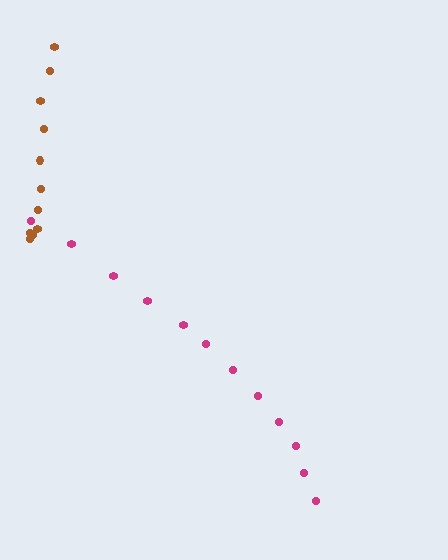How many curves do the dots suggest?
There are 2 distinct paths.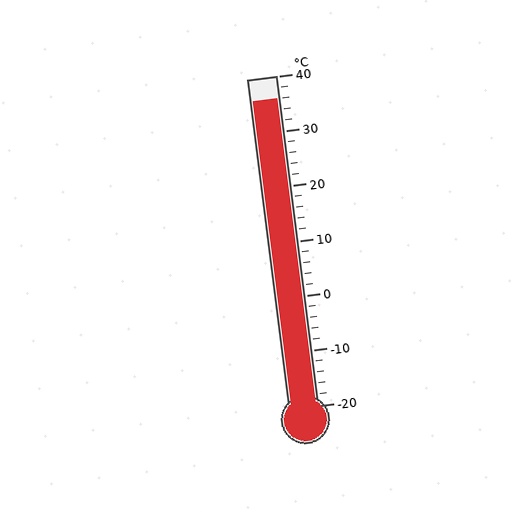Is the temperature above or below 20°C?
The temperature is above 20°C.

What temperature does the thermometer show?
The thermometer shows approximately 36°C.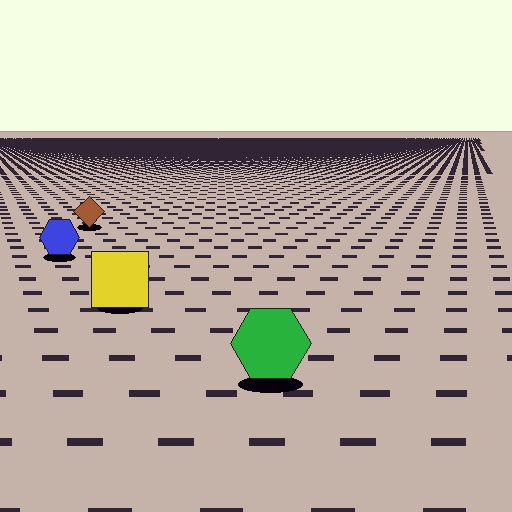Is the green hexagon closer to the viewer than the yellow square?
Yes. The green hexagon is closer — you can tell from the texture gradient: the ground texture is coarser near it.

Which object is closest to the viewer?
The green hexagon is closest. The texture marks near it are larger and more spread out.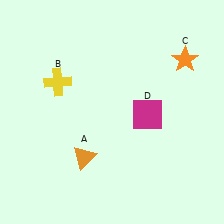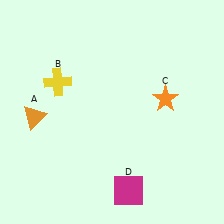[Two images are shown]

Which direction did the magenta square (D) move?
The magenta square (D) moved down.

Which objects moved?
The objects that moved are: the orange triangle (A), the orange star (C), the magenta square (D).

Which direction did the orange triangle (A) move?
The orange triangle (A) moved left.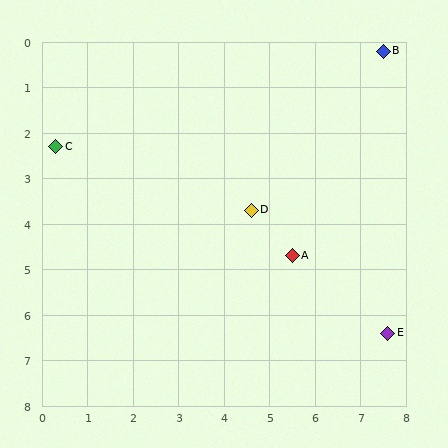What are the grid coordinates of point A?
Point A is at approximately (5.5, 4.7).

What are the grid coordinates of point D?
Point D is at approximately (4.6, 3.7).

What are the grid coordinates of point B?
Point B is at approximately (7.5, 0.2).